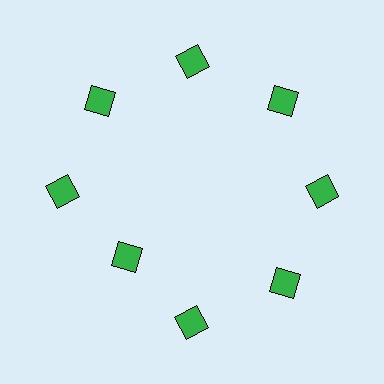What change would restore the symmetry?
The symmetry would be restored by moving it outward, back onto the ring so that all 8 squares sit at equal angles and equal distance from the center.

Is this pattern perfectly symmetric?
No. The 8 green squares are arranged in a ring, but one element near the 8 o'clock position is pulled inward toward the center, breaking the 8-fold rotational symmetry.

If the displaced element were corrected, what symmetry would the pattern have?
It would have 8-fold rotational symmetry — the pattern would map onto itself every 45 degrees.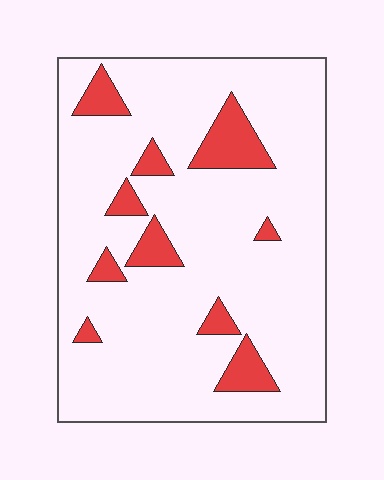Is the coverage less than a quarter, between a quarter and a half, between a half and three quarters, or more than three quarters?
Less than a quarter.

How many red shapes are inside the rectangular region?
10.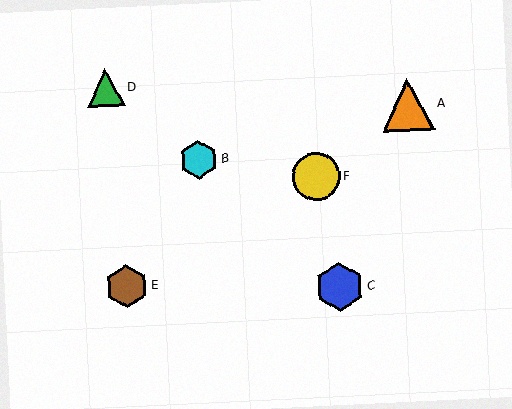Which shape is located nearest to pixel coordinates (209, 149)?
The cyan hexagon (labeled B) at (199, 160) is nearest to that location.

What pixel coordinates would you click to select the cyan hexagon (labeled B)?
Click at (199, 160) to select the cyan hexagon B.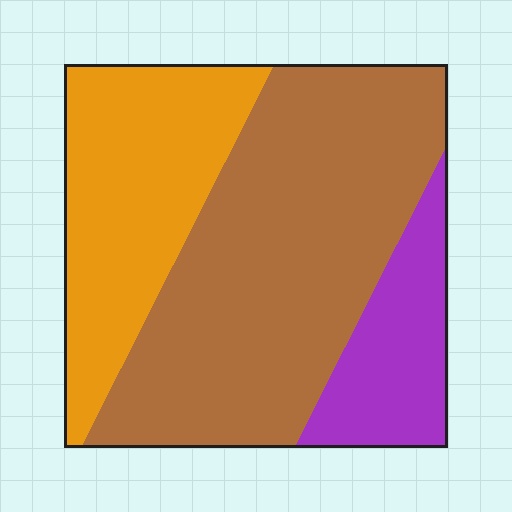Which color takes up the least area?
Purple, at roughly 15%.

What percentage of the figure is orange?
Orange covers about 30% of the figure.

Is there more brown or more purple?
Brown.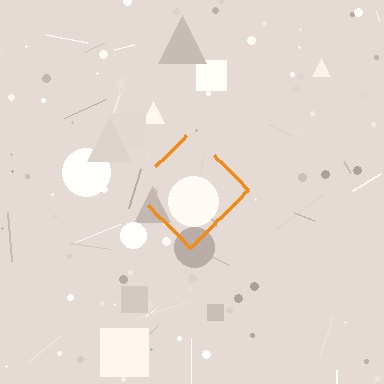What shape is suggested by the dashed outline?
The dashed outline suggests a diamond.